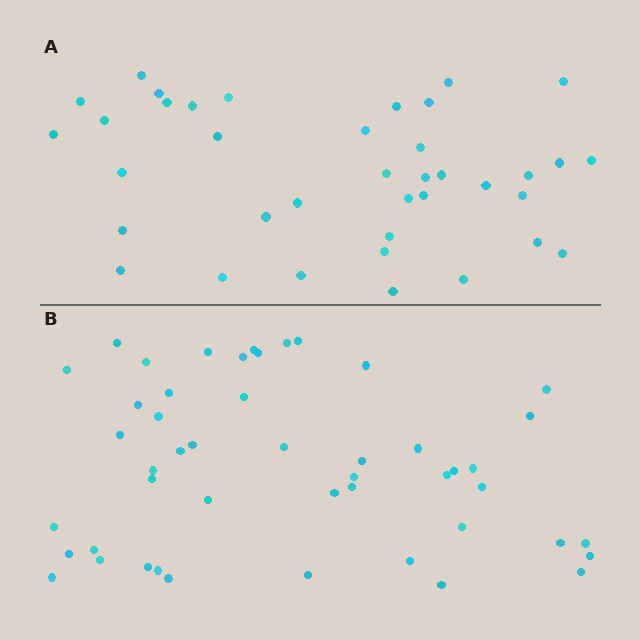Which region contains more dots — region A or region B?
Region B (the bottom region) has more dots.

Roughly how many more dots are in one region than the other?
Region B has roughly 10 or so more dots than region A.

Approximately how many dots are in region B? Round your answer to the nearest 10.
About 50 dots. (The exact count is 48, which rounds to 50.)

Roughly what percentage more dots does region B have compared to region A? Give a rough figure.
About 25% more.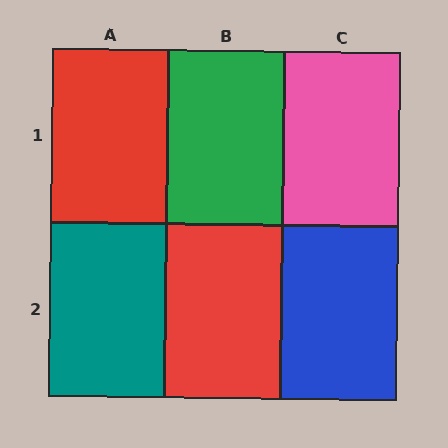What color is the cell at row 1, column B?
Green.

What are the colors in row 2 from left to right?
Teal, red, blue.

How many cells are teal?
1 cell is teal.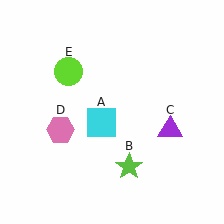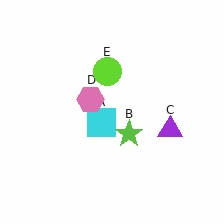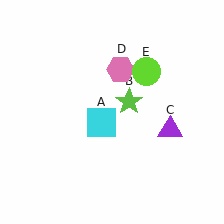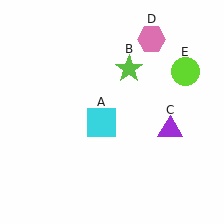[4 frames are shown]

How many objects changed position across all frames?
3 objects changed position: lime star (object B), pink hexagon (object D), lime circle (object E).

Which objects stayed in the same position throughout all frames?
Cyan square (object A) and purple triangle (object C) remained stationary.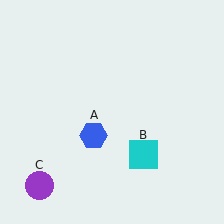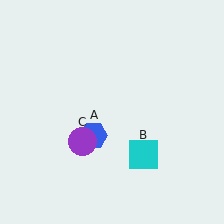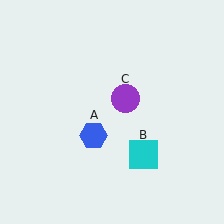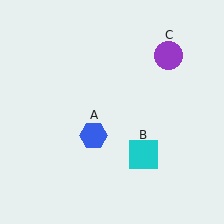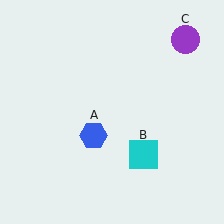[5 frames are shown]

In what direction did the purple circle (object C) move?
The purple circle (object C) moved up and to the right.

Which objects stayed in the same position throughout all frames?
Blue hexagon (object A) and cyan square (object B) remained stationary.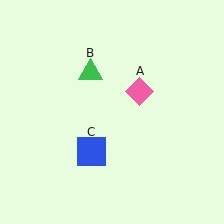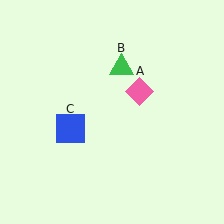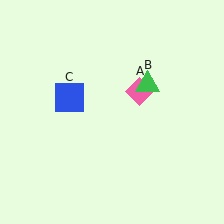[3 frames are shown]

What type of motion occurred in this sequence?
The green triangle (object B), blue square (object C) rotated clockwise around the center of the scene.